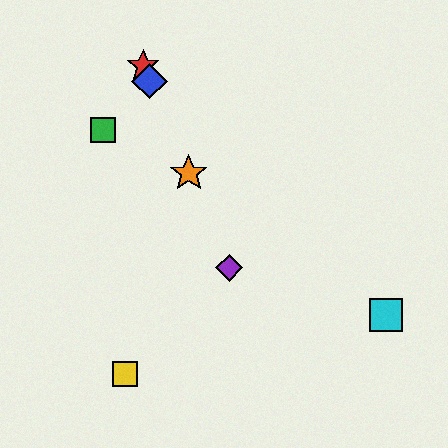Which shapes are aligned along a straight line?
The red star, the blue diamond, the purple diamond, the orange star are aligned along a straight line.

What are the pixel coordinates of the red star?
The red star is at (143, 66).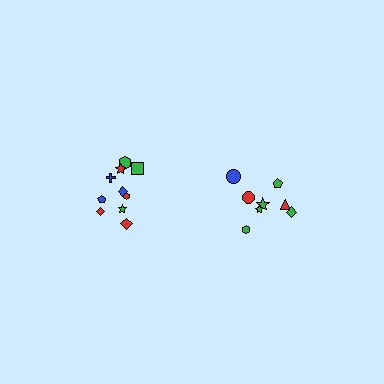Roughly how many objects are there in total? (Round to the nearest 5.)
Roughly 20 objects in total.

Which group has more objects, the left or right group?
The left group.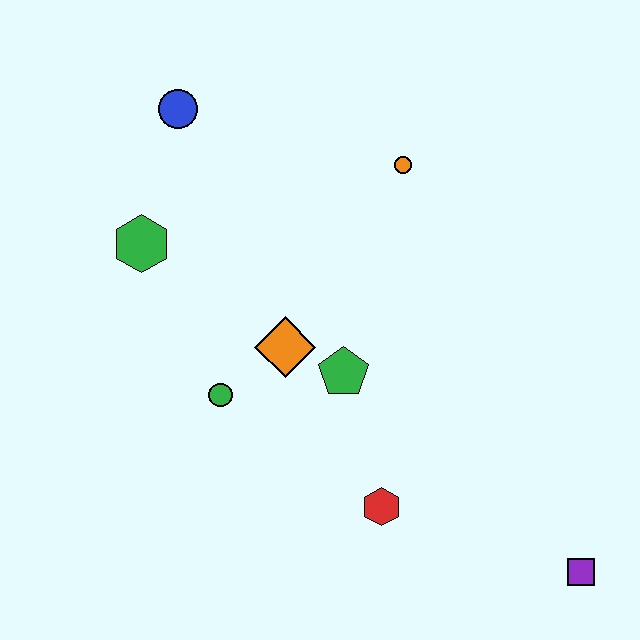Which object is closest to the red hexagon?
The green pentagon is closest to the red hexagon.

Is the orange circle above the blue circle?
No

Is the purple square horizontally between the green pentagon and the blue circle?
No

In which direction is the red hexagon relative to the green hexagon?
The red hexagon is below the green hexagon.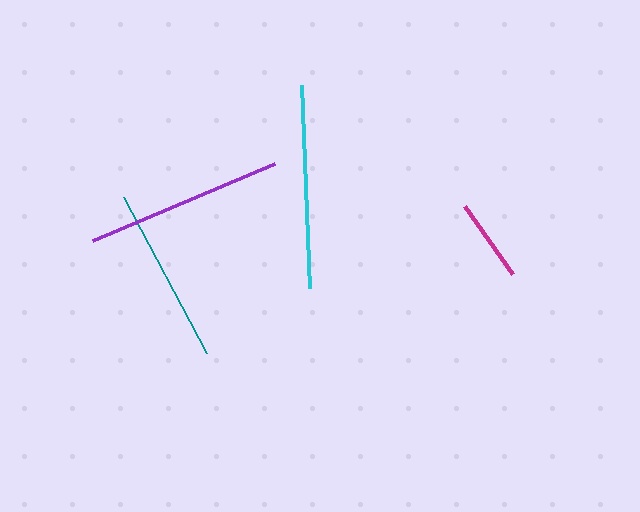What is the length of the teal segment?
The teal segment is approximately 177 pixels long.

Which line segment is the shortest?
The magenta line is the shortest at approximately 83 pixels.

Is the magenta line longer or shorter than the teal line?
The teal line is longer than the magenta line.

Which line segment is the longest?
The cyan line is the longest at approximately 203 pixels.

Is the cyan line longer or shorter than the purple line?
The cyan line is longer than the purple line.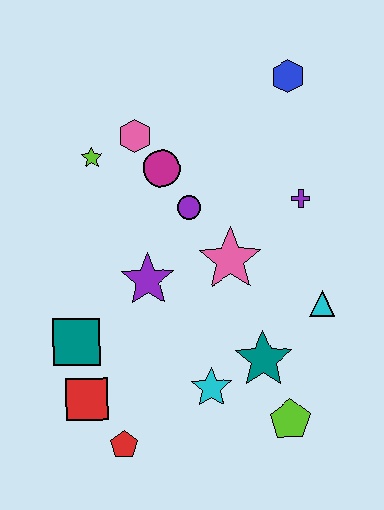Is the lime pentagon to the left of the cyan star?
No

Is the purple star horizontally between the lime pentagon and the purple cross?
No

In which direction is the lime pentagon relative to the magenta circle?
The lime pentagon is below the magenta circle.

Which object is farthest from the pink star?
The red pentagon is farthest from the pink star.